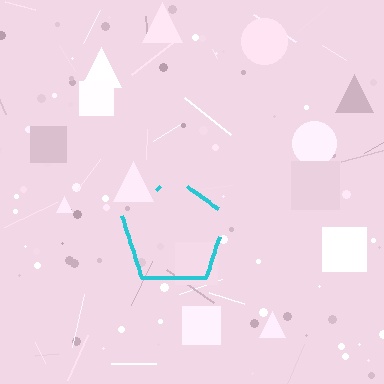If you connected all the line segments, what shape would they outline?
They would outline a pentagon.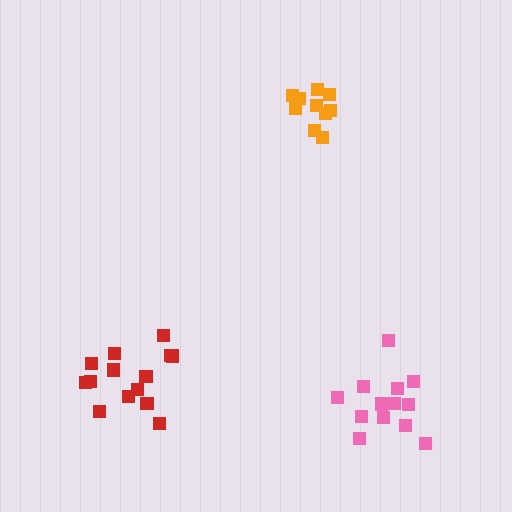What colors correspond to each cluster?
The clusters are colored: orange, pink, red.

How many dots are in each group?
Group 1: 10 dots, Group 2: 13 dots, Group 3: 14 dots (37 total).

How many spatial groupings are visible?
There are 3 spatial groupings.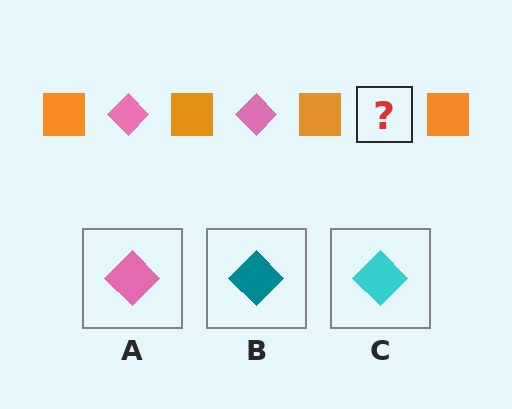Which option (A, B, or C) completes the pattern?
A.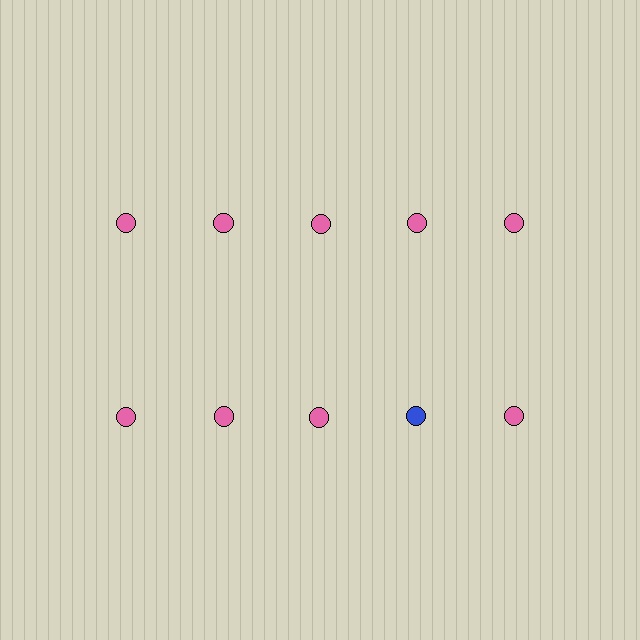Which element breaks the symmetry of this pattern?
The blue circle in the second row, second from right column breaks the symmetry. All other shapes are pink circles.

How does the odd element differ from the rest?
It has a different color: blue instead of pink.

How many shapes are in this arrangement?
There are 10 shapes arranged in a grid pattern.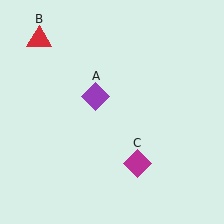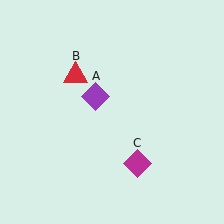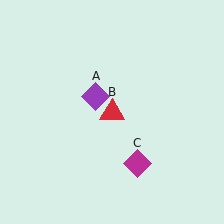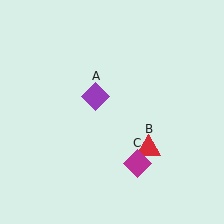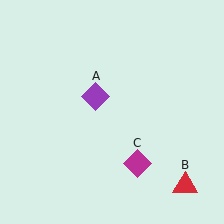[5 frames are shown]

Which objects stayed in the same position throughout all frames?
Purple diamond (object A) and magenta diamond (object C) remained stationary.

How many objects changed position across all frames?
1 object changed position: red triangle (object B).